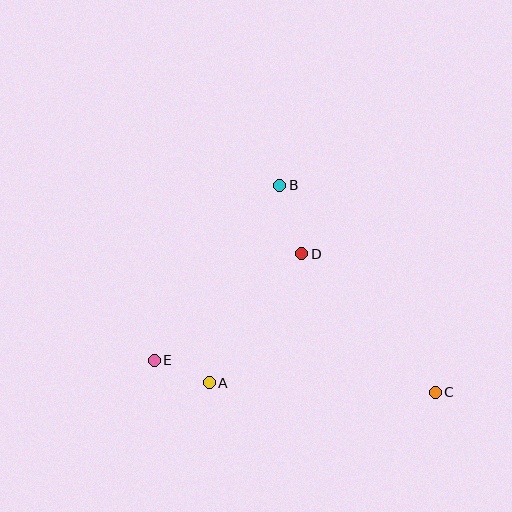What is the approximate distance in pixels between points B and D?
The distance between B and D is approximately 72 pixels.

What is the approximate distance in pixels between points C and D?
The distance between C and D is approximately 193 pixels.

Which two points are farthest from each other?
Points C and E are farthest from each other.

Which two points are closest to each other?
Points A and E are closest to each other.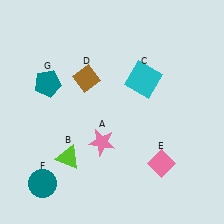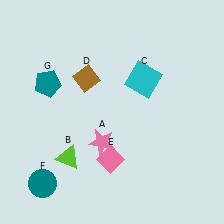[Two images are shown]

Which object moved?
The pink diamond (E) moved left.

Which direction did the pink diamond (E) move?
The pink diamond (E) moved left.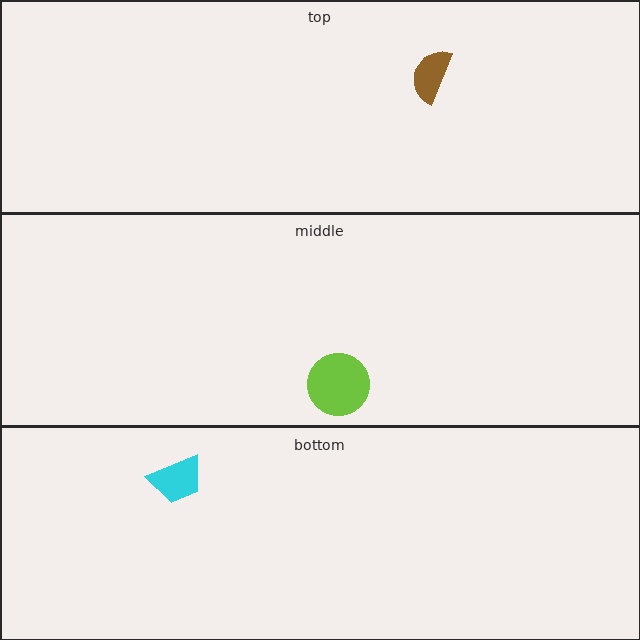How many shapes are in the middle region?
1.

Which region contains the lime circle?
The middle region.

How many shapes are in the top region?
1.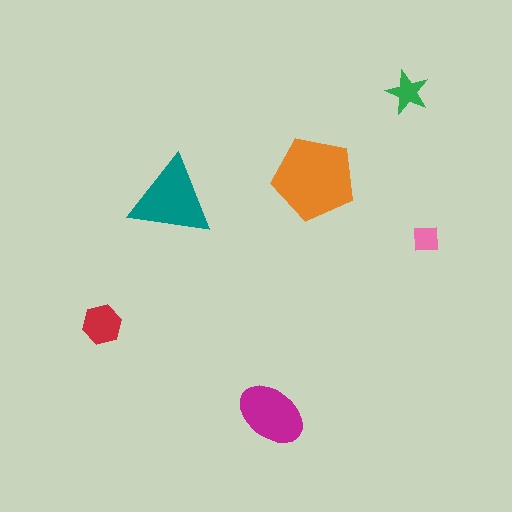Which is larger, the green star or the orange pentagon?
The orange pentagon.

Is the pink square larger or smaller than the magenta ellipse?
Smaller.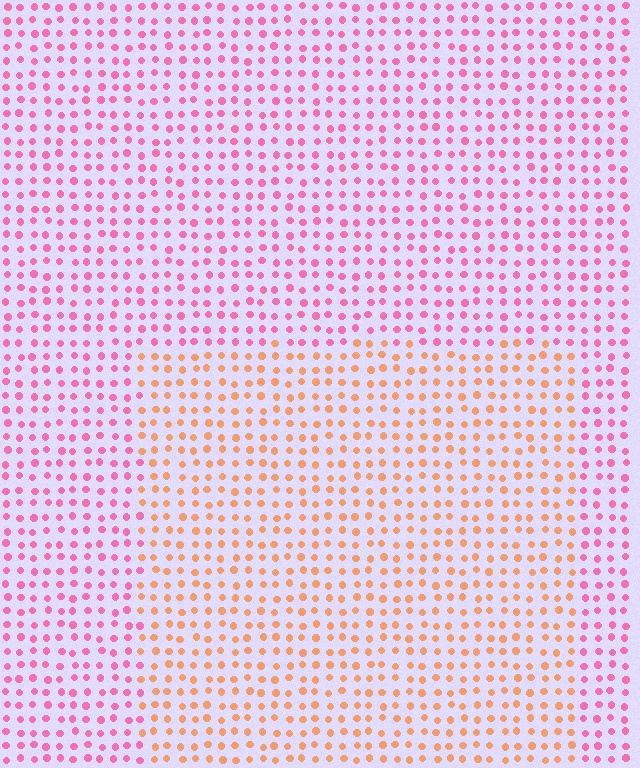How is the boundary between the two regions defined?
The boundary is defined purely by a slight shift in hue (about 52 degrees). Spacing, size, and orientation are identical on both sides.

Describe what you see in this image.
The image is filled with small pink elements in a uniform arrangement. A rectangle-shaped region is visible where the elements are tinted to a slightly different hue, forming a subtle color boundary.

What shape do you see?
I see a rectangle.